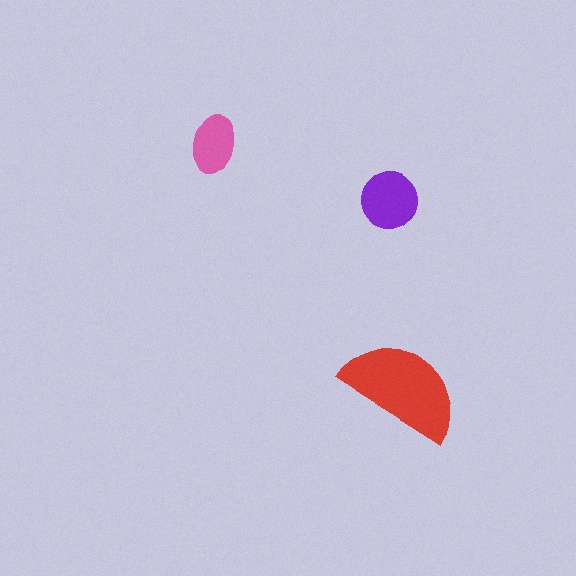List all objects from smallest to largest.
The pink ellipse, the purple circle, the red semicircle.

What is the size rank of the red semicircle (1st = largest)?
1st.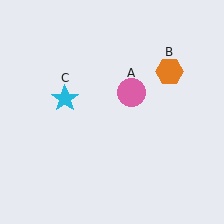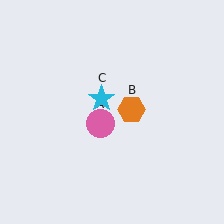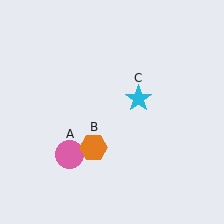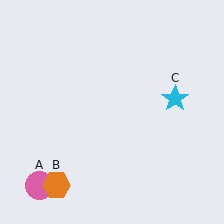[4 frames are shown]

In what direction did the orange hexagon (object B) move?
The orange hexagon (object B) moved down and to the left.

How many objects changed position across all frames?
3 objects changed position: pink circle (object A), orange hexagon (object B), cyan star (object C).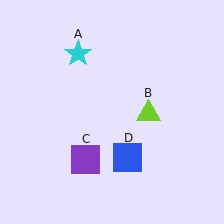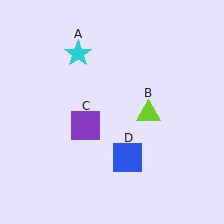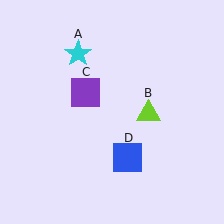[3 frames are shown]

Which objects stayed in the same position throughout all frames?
Cyan star (object A) and lime triangle (object B) and blue square (object D) remained stationary.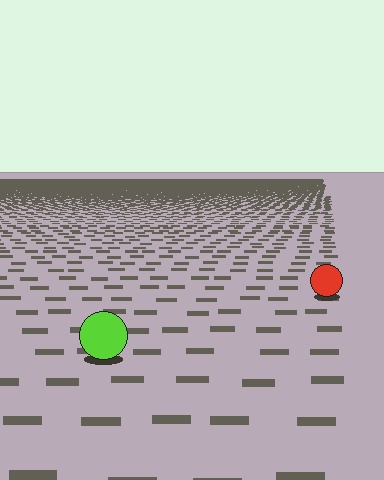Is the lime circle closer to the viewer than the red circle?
Yes. The lime circle is closer — you can tell from the texture gradient: the ground texture is coarser near it.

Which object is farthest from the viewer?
The red circle is farthest from the viewer. It appears smaller and the ground texture around it is denser.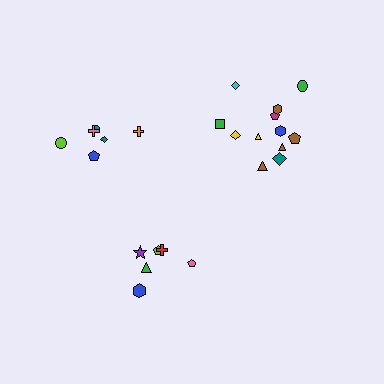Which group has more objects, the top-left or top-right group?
The top-right group.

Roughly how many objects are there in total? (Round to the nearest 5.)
Roughly 25 objects in total.